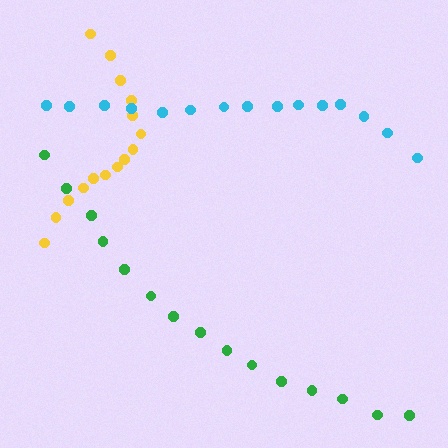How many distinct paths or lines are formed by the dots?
There are 3 distinct paths.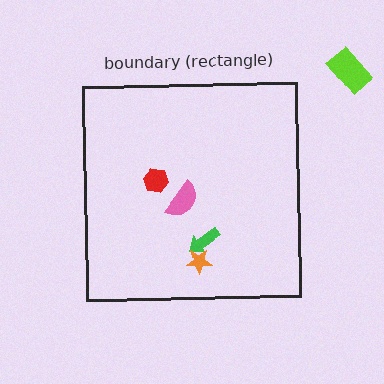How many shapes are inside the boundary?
4 inside, 1 outside.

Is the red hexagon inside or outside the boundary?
Inside.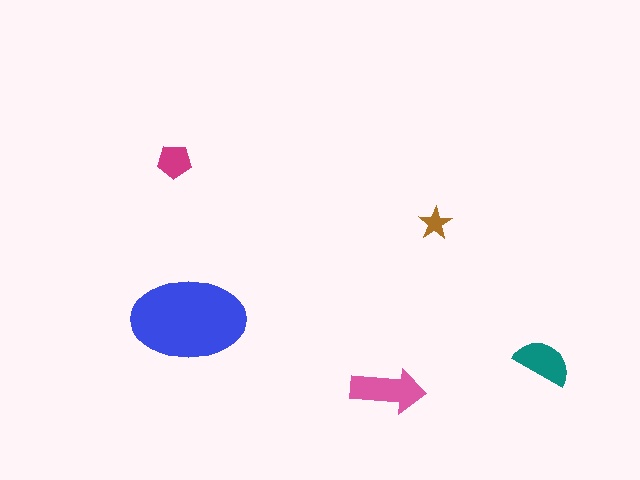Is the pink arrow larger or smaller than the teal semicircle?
Larger.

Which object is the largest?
The blue ellipse.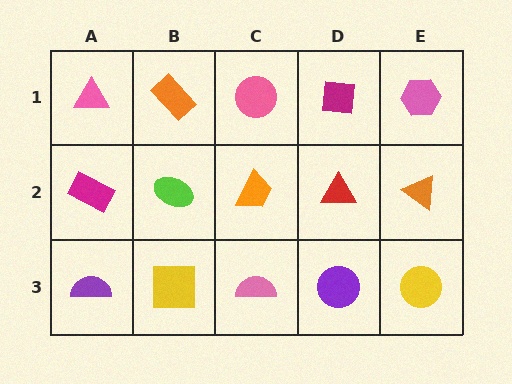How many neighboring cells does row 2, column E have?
3.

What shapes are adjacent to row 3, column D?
A red triangle (row 2, column D), a pink semicircle (row 3, column C), a yellow circle (row 3, column E).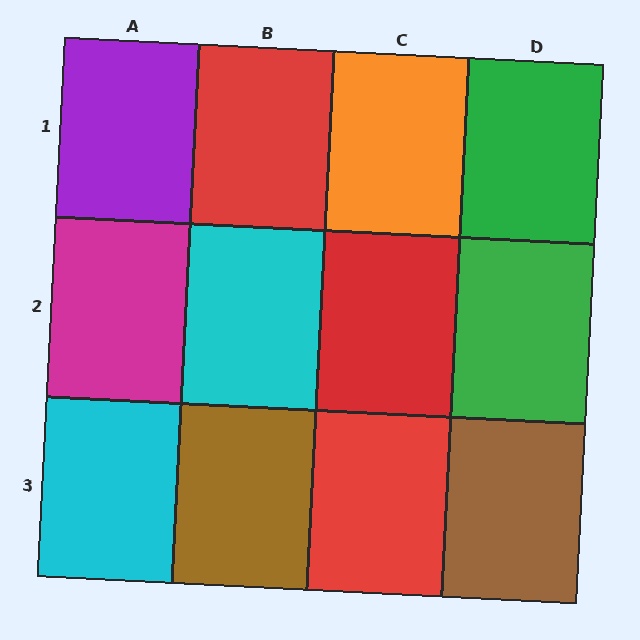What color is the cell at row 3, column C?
Red.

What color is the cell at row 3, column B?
Brown.